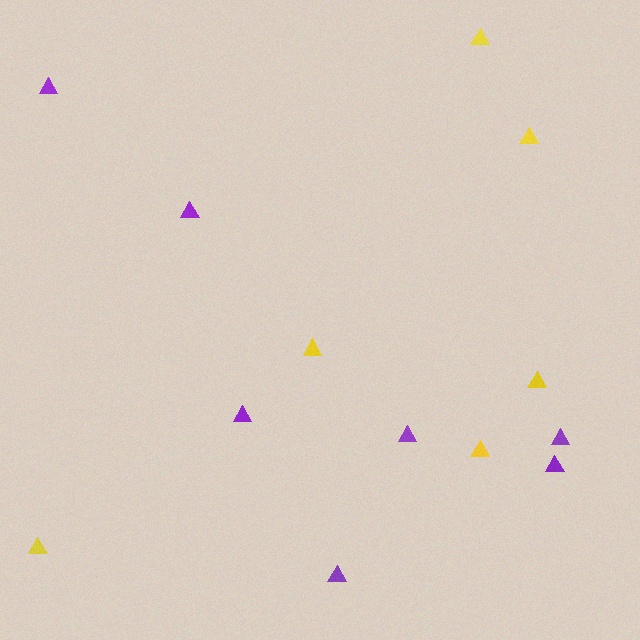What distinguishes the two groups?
There are 2 groups: one group of purple triangles (7) and one group of yellow triangles (6).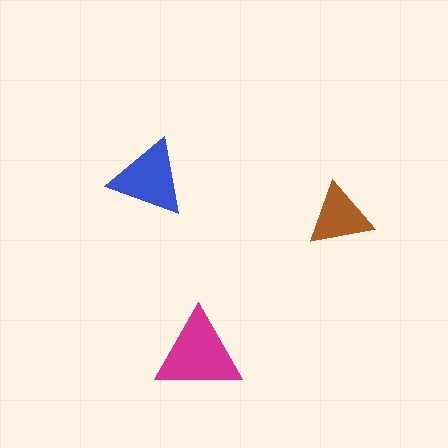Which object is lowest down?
The magenta triangle is bottommost.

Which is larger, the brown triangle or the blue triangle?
The blue one.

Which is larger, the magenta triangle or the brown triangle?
The magenta one.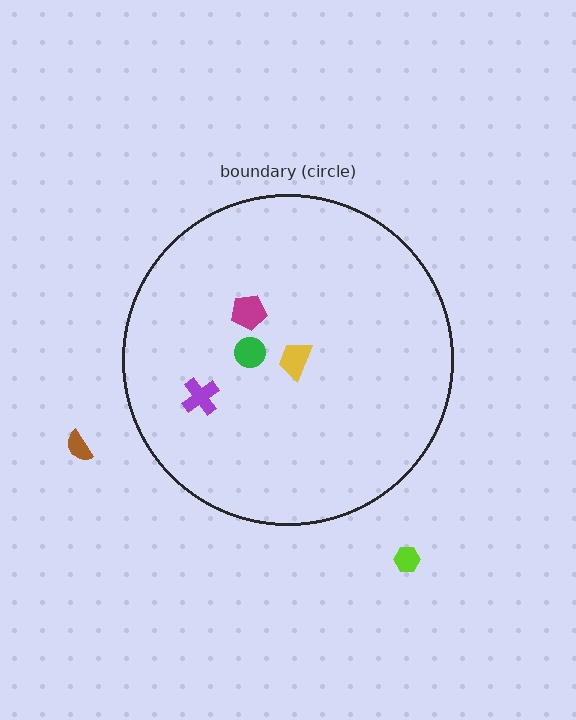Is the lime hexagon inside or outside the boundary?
Outside.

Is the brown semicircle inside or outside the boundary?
Outside.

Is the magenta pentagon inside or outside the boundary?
Inside.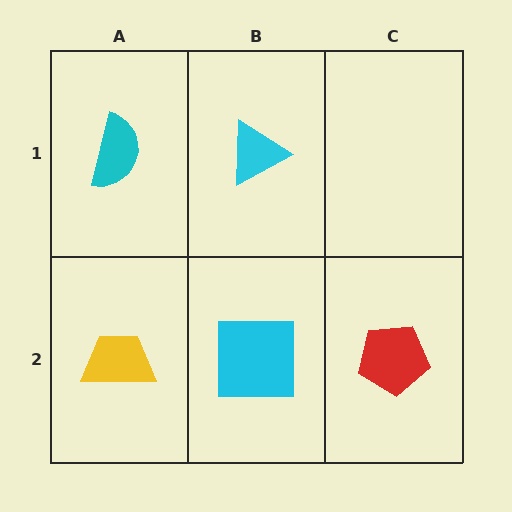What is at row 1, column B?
A cyan triangle.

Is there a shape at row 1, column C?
No, that cell is empty.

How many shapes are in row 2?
3 shapes.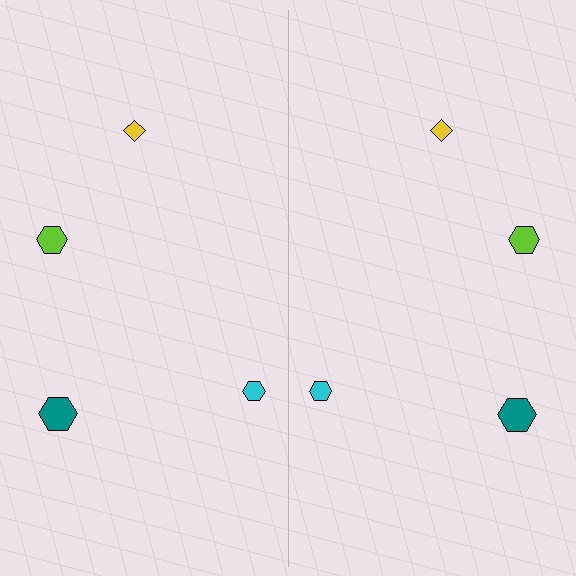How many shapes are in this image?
There are 8 shapes in this image.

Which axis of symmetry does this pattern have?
The pattern has a vertical axis of symmetry running through the center of the image.